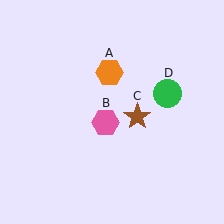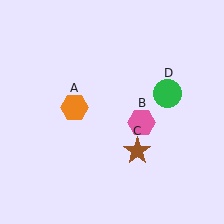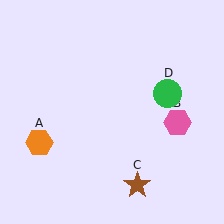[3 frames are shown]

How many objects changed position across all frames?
3 objects changed position: orange hexagon (object A), pink hexagon (object B), brown star (object C).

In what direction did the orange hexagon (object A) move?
The orange hexagon (object A) moved down and to the left.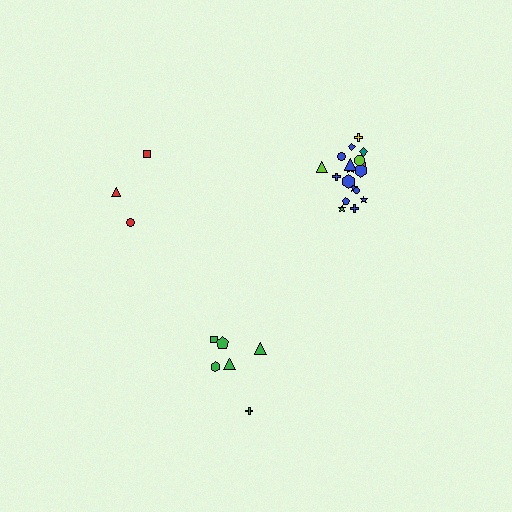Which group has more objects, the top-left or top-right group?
The top-right group.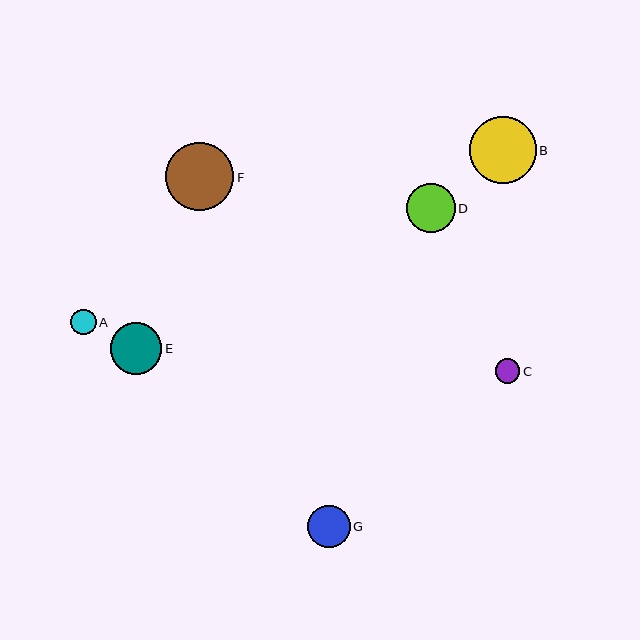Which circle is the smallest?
Circle C is the smallest with a size of approximately 24 pixels.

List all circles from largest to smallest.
From largest to smallest: F, B, E, D, G, A, C.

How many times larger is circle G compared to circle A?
Circle G is approximately 1.7 times the size of circle A.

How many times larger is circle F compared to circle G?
Circle F is approximately 1.6 times the size of circle G.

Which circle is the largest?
Circle F is the largest with a size of approximately 68 pixels.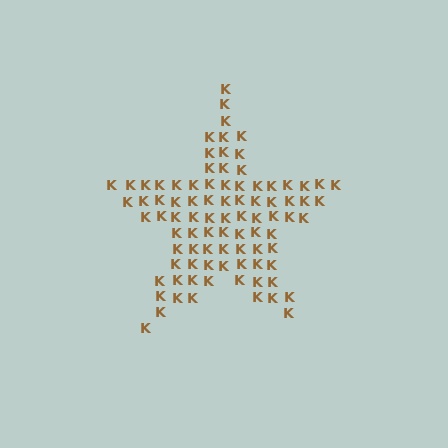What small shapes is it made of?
It is made of small letter K's.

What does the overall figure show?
The overall figure shows a star.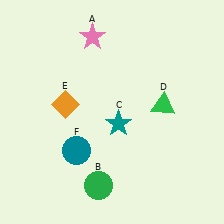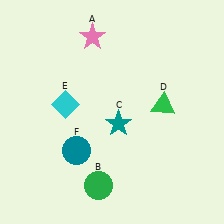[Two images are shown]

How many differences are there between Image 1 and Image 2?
There is 1 difference between the two images.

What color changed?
The diamond (E) changed from orange in Image 1 to cyan in Image 2.